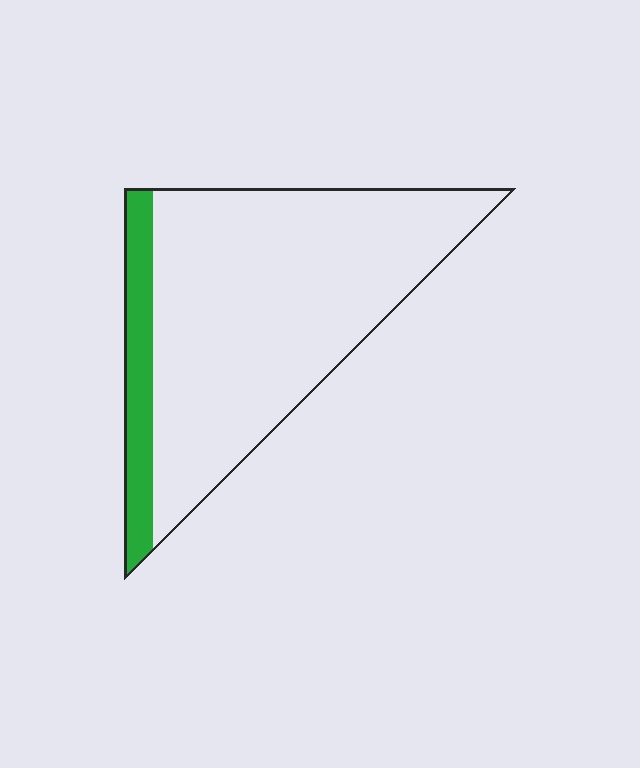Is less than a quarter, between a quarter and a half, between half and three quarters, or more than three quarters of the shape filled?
Less than a quarter.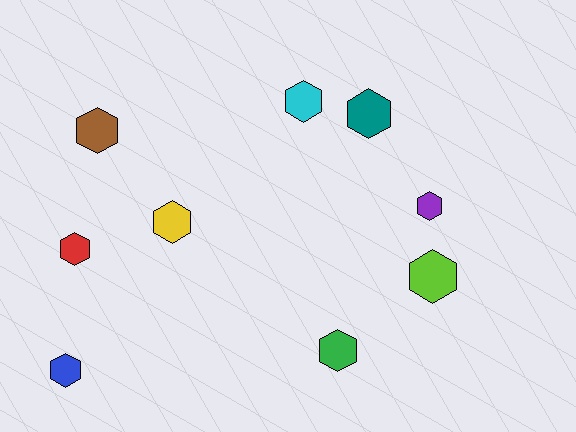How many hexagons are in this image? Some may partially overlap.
There are 9 hexagons.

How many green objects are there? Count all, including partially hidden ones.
There is 1 green object.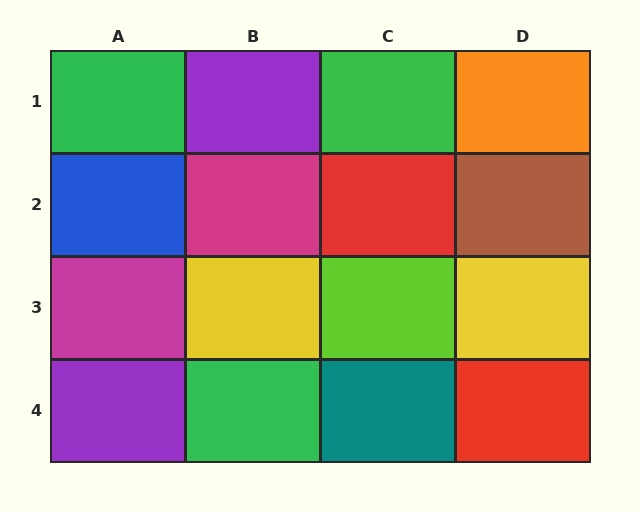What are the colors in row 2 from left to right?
Blue, magenta, red, brown.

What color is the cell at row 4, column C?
Teal.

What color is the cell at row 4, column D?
Red.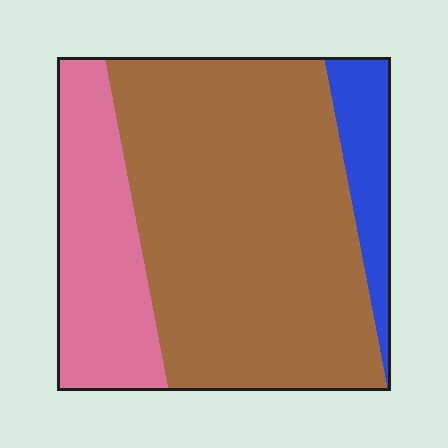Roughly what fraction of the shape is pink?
Pink takes up about one quarter (1/4) of the shape.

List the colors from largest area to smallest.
From largest to smallest: brown, pink, blue.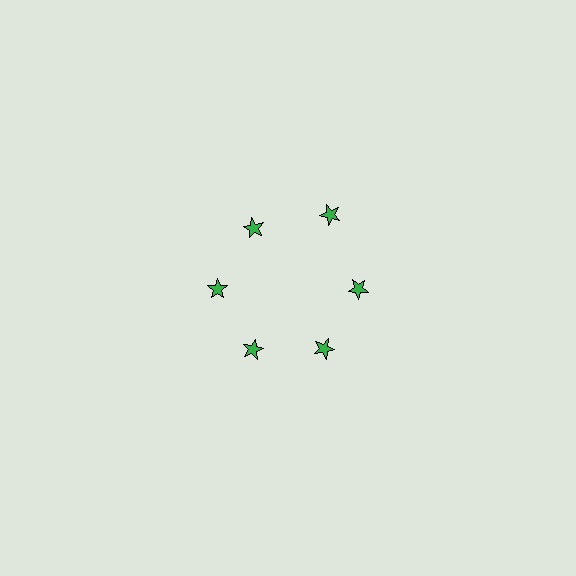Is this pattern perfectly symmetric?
No. The 6 green stars are arranged in a ring, but one element near the 1 o'clock position is pushed outward from the center, breaking the 6-fold rotational symmetry.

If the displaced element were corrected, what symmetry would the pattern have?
It would have 6-fold rotational symmetry — the pattern would map onto itself every 60 degrees.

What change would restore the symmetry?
The symmetry would be restored by moving it inward, back onto the ring so that all 6 stars sit at equal angles and equal distance from the center.